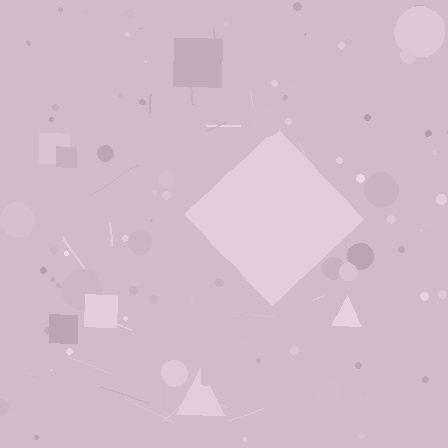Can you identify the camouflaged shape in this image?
The camouflaged shape is a diamond.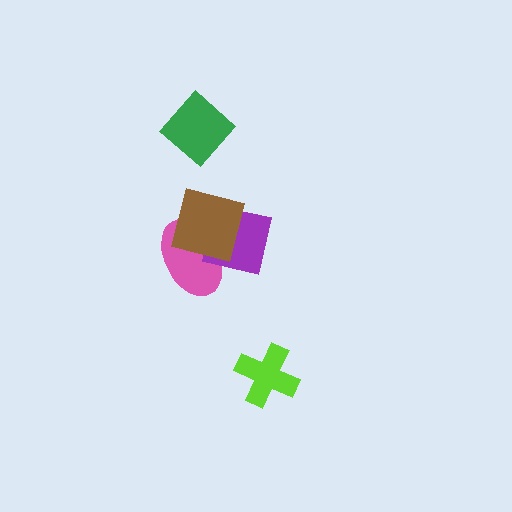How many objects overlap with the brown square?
2 objects overlap with the brown square.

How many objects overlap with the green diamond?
0 objects overlap with the green diamond.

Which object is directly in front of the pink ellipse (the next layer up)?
The purple square is directly in front of the pink ellipse.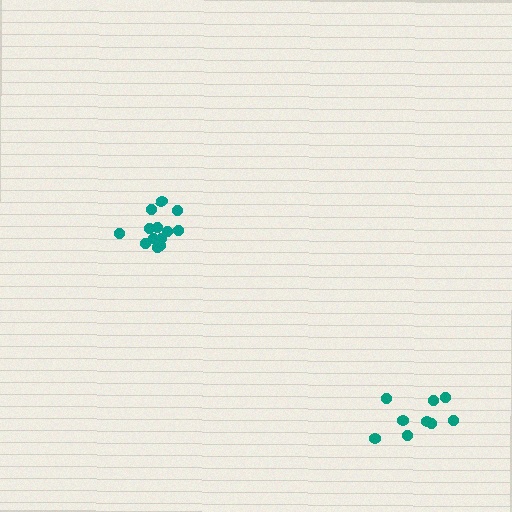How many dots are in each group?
Group 1: 9 dots, Group 2: 13 dots (22 total).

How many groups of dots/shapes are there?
There are 2 groups.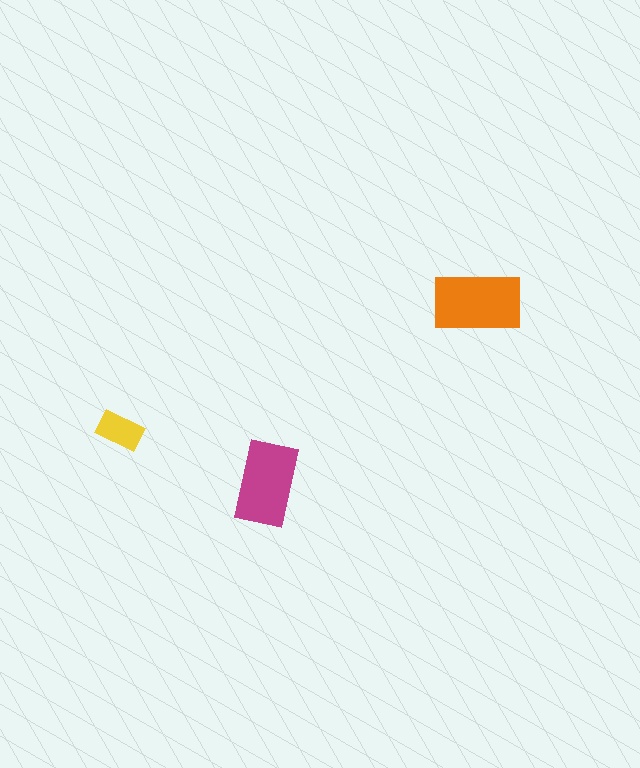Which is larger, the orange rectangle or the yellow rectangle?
The orange one.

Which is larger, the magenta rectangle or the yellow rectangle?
The magenta one.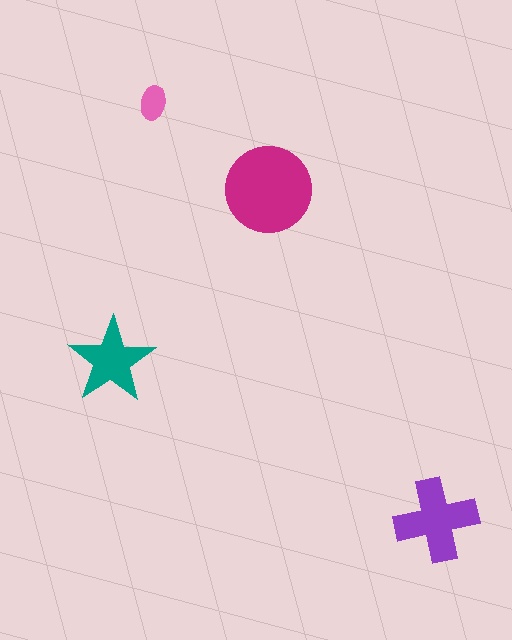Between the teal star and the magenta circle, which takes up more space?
The magenta circle.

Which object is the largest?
The magenta circle.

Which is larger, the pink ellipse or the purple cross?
The purple cross.